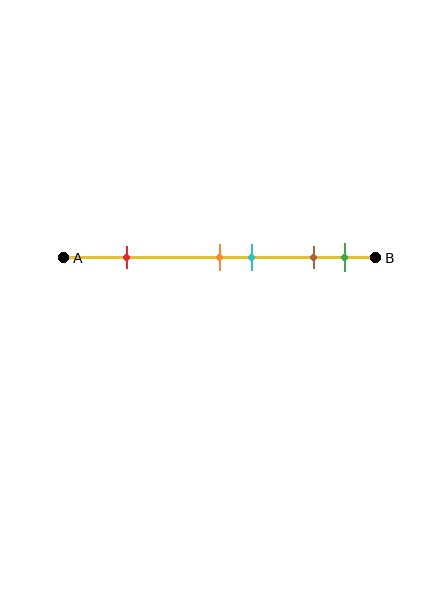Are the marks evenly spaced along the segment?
No, the marks are not evenly spaced.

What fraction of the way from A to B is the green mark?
The green mark is approximately 90% (0.9) of the way from A to B.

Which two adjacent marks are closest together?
The orange and cyan marks are the closest adjacent pair.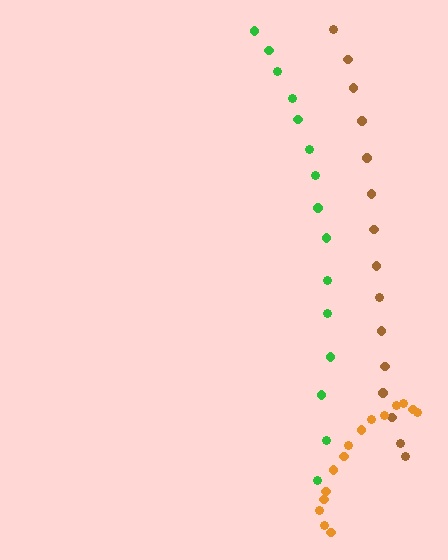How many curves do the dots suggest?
There are 3 distinct paths.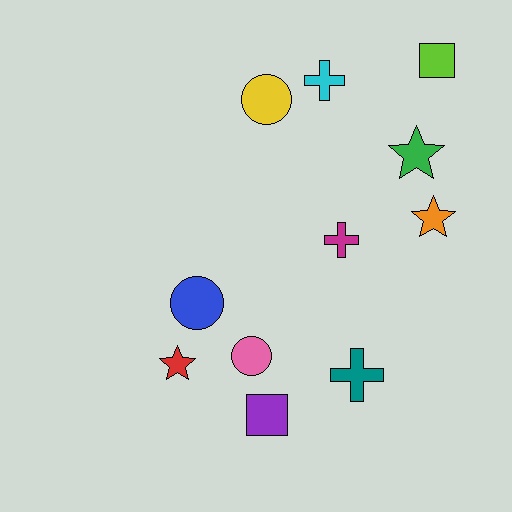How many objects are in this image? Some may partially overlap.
There are 11 objects.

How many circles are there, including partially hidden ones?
There are 3 circles.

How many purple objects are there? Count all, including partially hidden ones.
There is 1 purple object.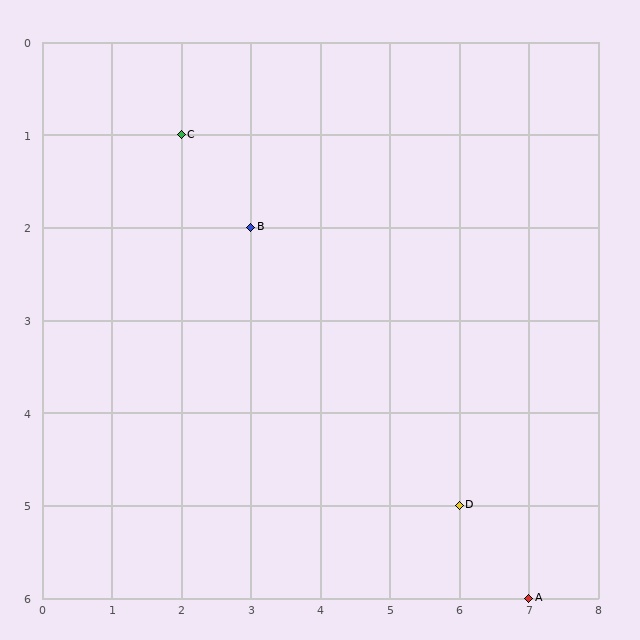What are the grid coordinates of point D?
Point D is at grid coordinates (6, 5).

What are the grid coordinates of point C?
Point C is at grid coordinates (2, 1).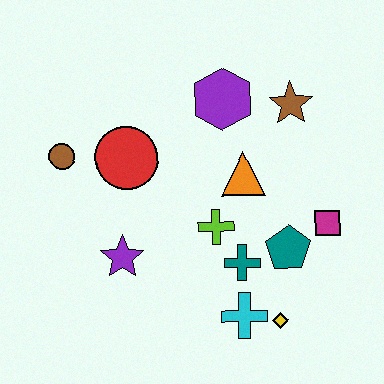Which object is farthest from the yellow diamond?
The brown circle is farthest from the yellow diamond.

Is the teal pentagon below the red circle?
Yes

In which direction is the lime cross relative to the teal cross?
The lime cross is above the teal cross.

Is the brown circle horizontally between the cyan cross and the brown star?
No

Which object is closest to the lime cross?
The teal cross is closest to the lime cross.